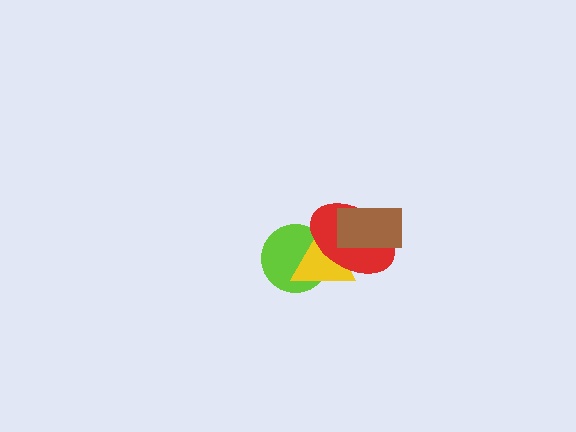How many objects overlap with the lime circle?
2 objects overlap with the lime circle.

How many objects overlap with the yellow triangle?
3 objects overlap with the yellow triangle.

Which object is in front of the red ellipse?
The brown rectangle is in front of the red ellipse.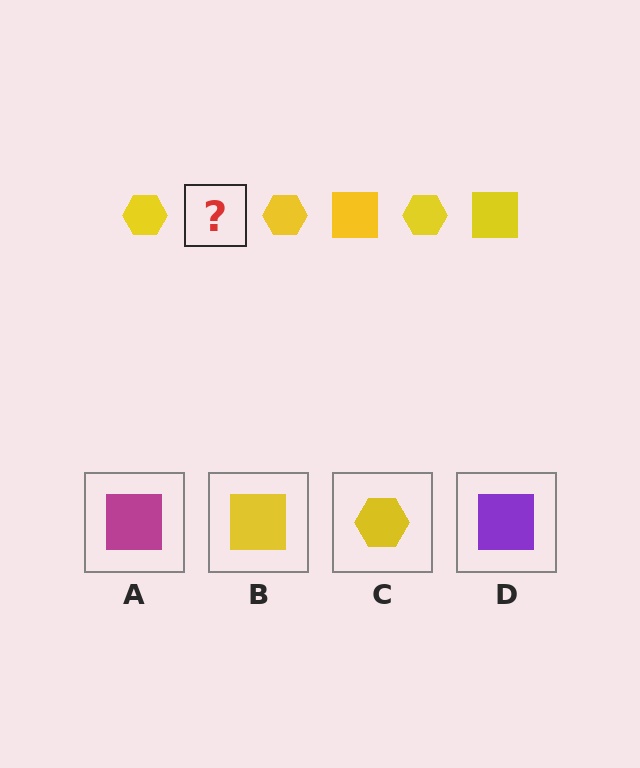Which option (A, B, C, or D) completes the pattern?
B.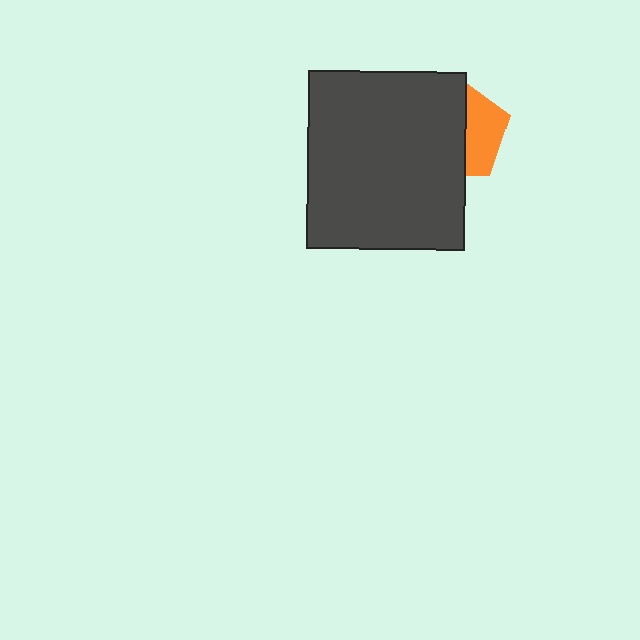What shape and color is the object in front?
The object in front is a dark gray rectangle.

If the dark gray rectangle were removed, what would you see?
You would see the complete orange pentagon.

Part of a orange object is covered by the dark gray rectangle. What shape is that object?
It is a pentagon.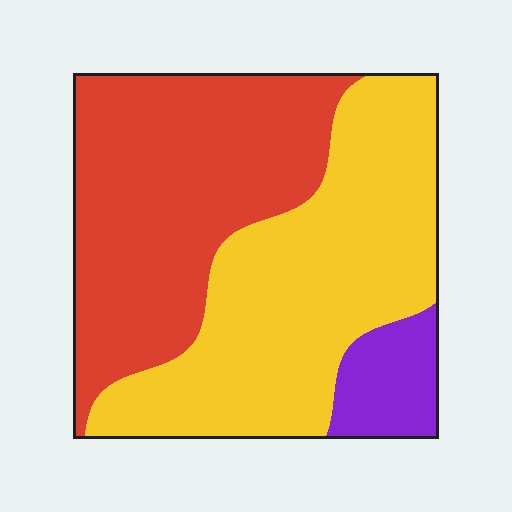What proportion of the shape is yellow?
Yellow covers 47% of the shape.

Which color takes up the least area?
Purple, at roughly 10%.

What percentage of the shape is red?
Red covers 44% of the shape.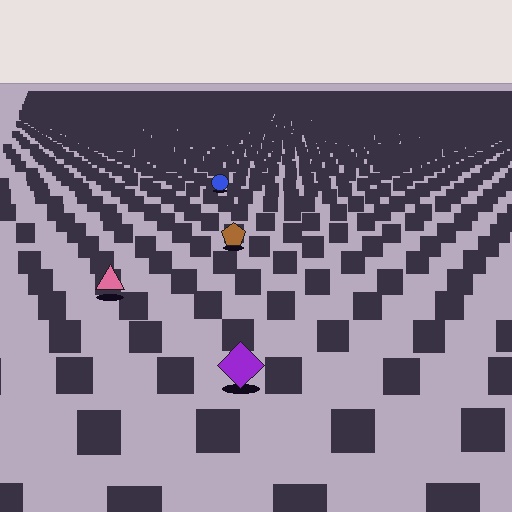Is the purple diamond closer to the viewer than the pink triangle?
Yes. The purple diamond is closer — you can tell from the texture gradient: the ground texture is coarser near it.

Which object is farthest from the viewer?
The blue circle is farthest from the viewer. It appears smaller and the ground texture around it is denser.